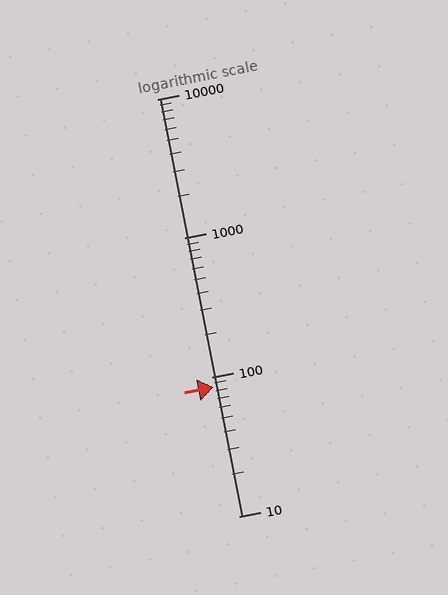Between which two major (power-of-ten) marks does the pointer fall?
The pointer is between 10 and 100.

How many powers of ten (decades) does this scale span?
The scale spans 3 decades, from 10 to 10000.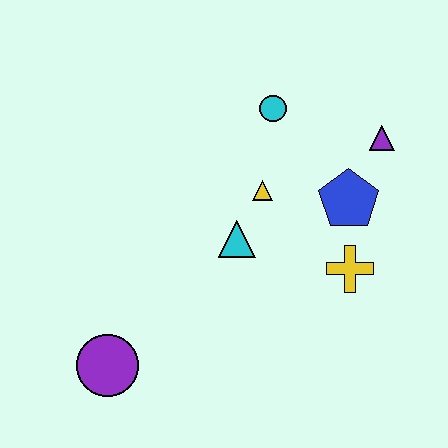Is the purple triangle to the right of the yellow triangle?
Yes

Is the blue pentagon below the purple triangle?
Yes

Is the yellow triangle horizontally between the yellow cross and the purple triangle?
No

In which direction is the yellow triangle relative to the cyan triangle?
The yellow triangle is above the cyan triangle.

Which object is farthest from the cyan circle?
The purple circle is farthest from the cyan circle.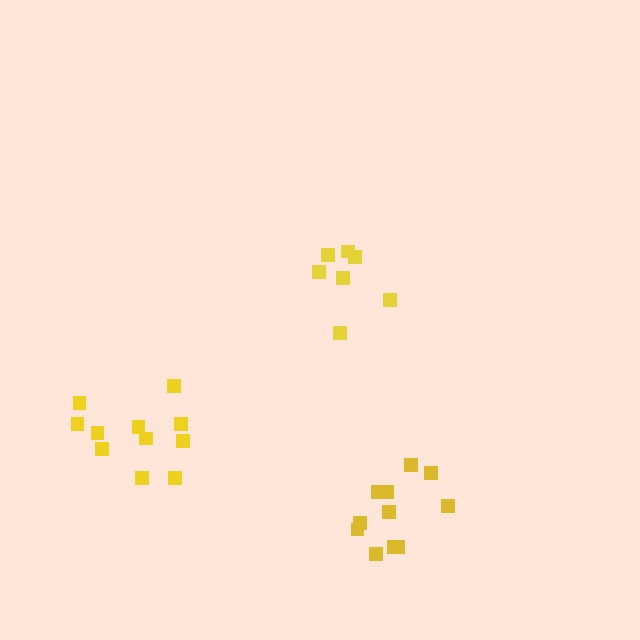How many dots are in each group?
Group 1: 11 dots, Group 2: 7 dots, Group 3: 11 dots (29 total).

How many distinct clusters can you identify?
There are 3 distinct clusters.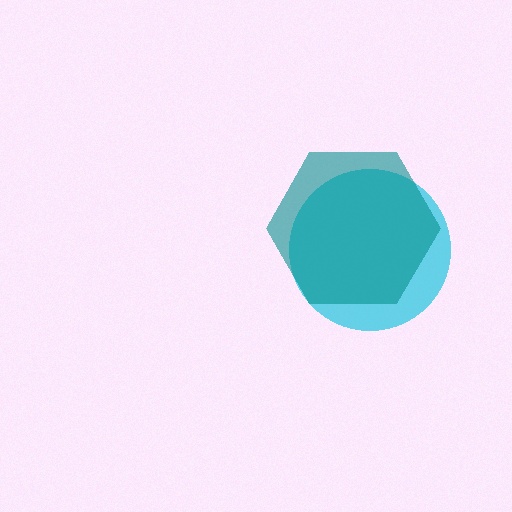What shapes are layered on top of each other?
The layered shapes are: a cyan circle, a teal hexagon.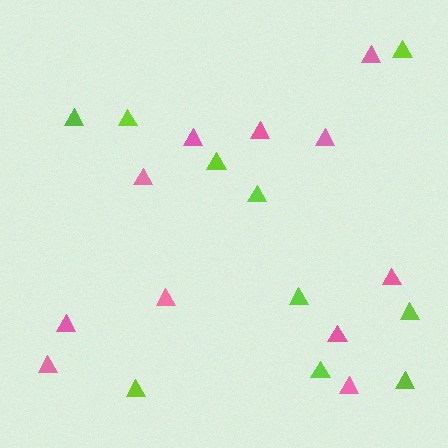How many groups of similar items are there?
There are 2 groups: one group of pink triangles (11) and one group of lime triangles (10).